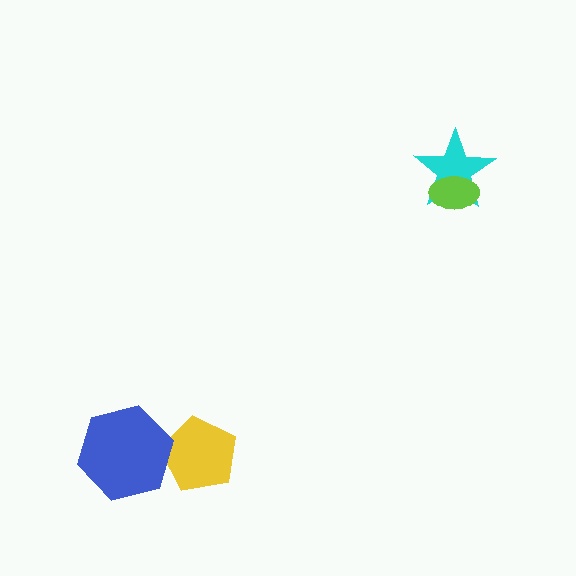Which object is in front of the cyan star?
The lime ellipse is in front of the cyan star.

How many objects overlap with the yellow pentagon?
1 object overlaps with the yellow pentagon.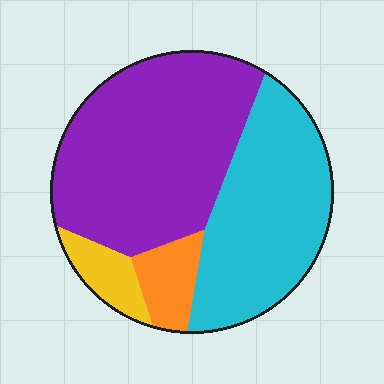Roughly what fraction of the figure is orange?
Orange takes up about one tenth (1/10) of the figure.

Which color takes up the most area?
Purple, at roughly 50%.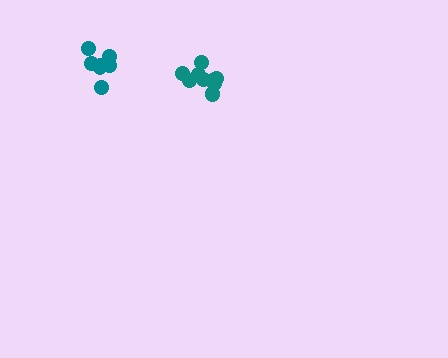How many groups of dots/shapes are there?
There are 2 groups.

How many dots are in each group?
Group 1: 7 dots, Group 2: 11 dots (18 total).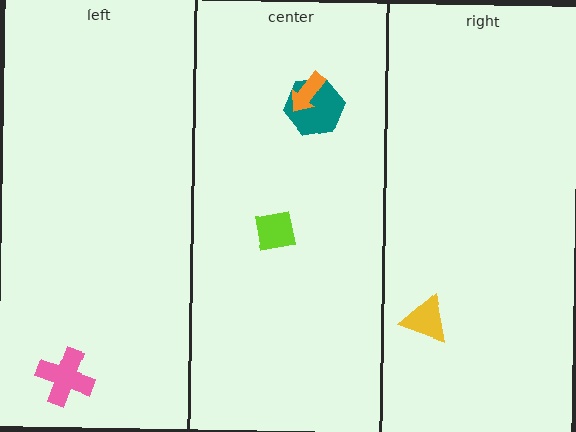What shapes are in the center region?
The teal hexagon, the lime square, the orange arrow.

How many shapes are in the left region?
1.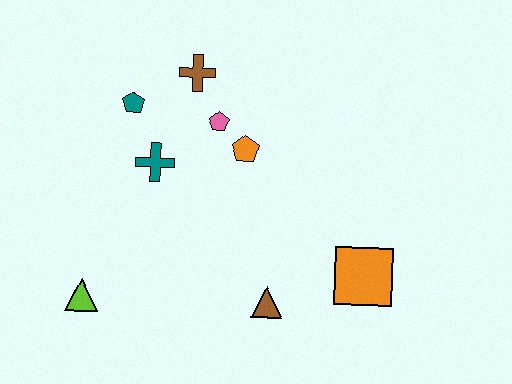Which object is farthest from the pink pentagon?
The lime triangle is farthest from the pink pentagon.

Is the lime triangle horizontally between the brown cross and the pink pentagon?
No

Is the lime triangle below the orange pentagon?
Yes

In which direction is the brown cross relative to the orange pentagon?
The brown cross is above the orange pentagon.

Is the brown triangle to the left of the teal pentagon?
No